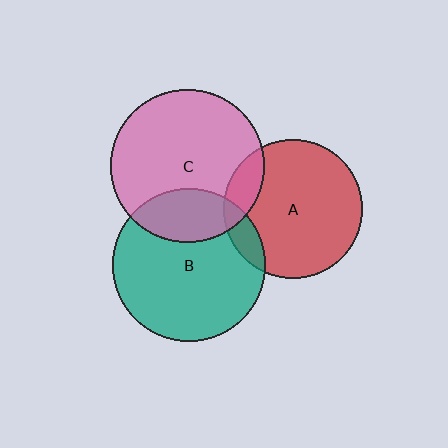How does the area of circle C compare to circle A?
Approximately 1.2 times.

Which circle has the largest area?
Circle C (pink).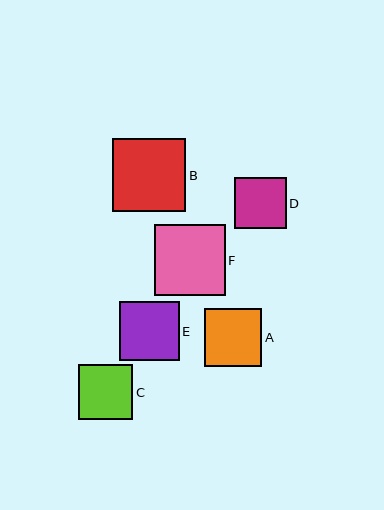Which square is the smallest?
Square D is the smallest with a size of approximately 51 pixels.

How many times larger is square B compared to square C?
Square B is approximately 1.3 times the size of square C.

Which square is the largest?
Square B is the largest with a size of approximately 73 pixels.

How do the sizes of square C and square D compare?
Square C and square D are approximately the same size.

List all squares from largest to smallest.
From largest to smallest: B, F, E, A, C, D.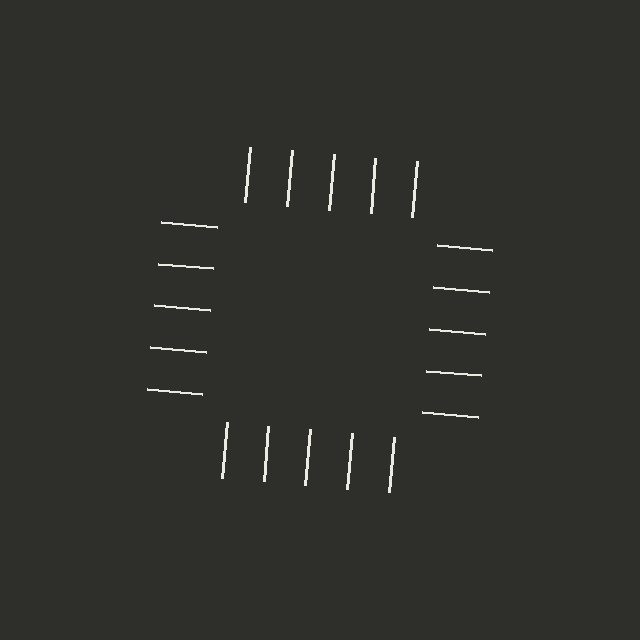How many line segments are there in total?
20 — 5 along each of the 4 edges.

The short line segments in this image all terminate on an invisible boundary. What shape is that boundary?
An illusory square — the line segments terminate on its edges but no continuous stroke is drawn.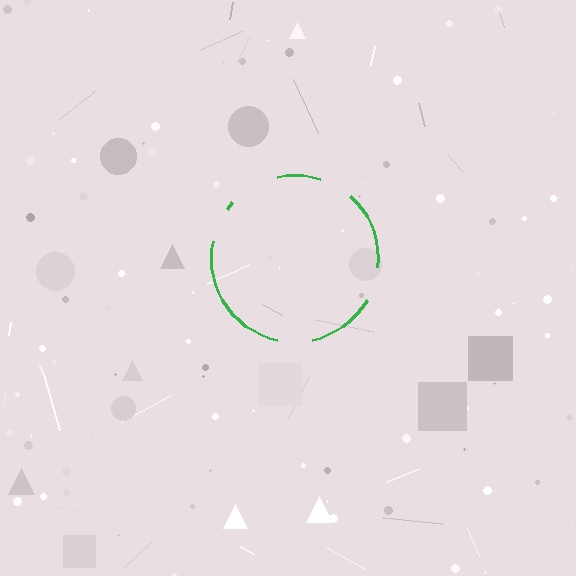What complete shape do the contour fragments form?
The contour fragments form a circle.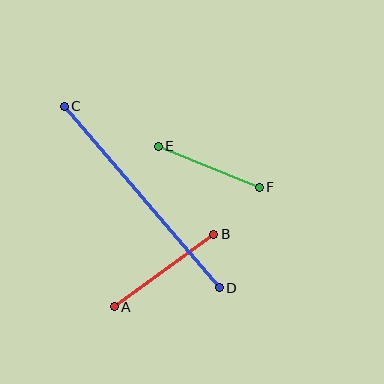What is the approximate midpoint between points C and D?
The midpoint is at approximately (142, 197) pixels.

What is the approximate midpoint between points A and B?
The midpoint is at approximately (164, 271) pixels.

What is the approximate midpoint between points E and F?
The midpoint is at approximately (209, 167) pixels.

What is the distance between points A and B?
The distance is approximately 123 pixels.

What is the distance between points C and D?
The distance is approximately 239 pixels.